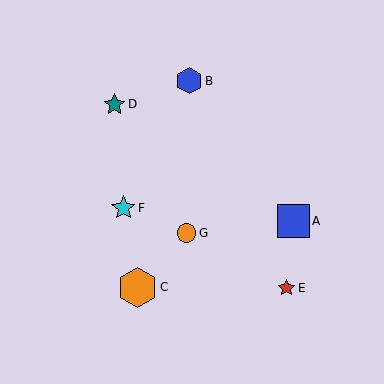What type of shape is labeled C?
Shape C is an orange hexagon.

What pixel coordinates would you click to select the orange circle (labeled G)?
Click at (187, 233) to select the orange circle G.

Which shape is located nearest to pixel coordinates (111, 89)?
The teal star (labeled D) at (115, 104) is nearest to that location.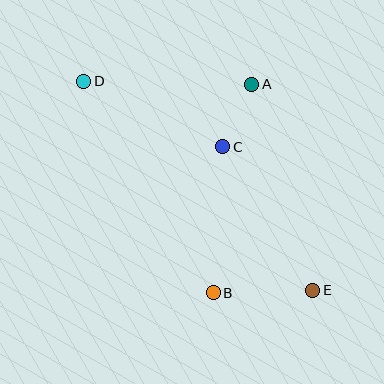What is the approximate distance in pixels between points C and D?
The distance between C and D is approximately 154 pixels.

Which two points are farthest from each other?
Points D and E are farthest from each other.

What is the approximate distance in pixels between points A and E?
The distance between A and E is approximately 215 pixels.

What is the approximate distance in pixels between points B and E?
The distance between B and E is approximately 99 pixels.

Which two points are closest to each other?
Points A and C are closest to each other.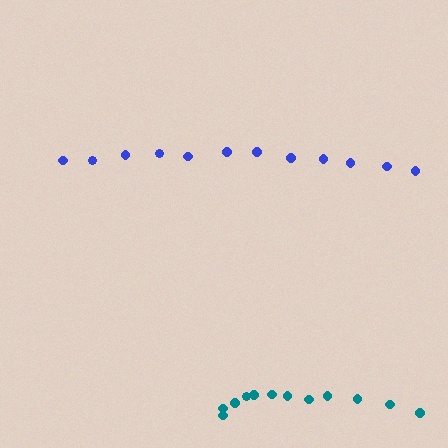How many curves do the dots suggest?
There are 2 distinct paths.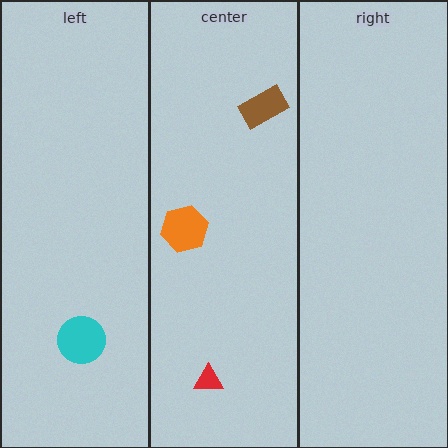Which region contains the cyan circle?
The left region.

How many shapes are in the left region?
1.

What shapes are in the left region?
The cyan circle.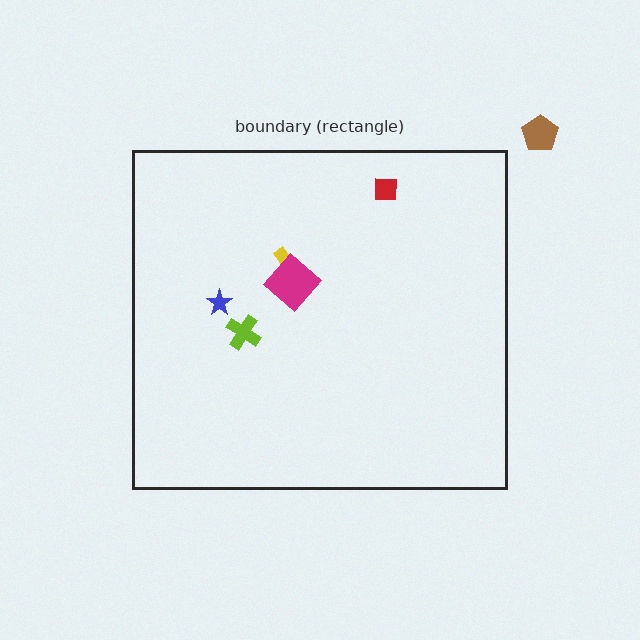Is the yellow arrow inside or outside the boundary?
Inside.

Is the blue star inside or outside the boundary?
Inside.